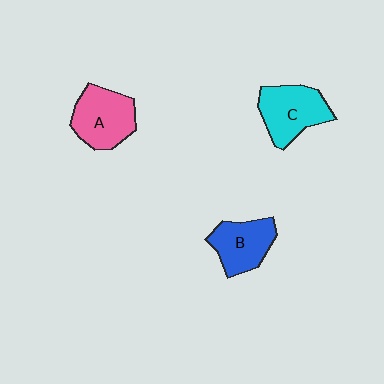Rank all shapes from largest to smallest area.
From largest to smallest: A (pink), C (cyan), B (blue).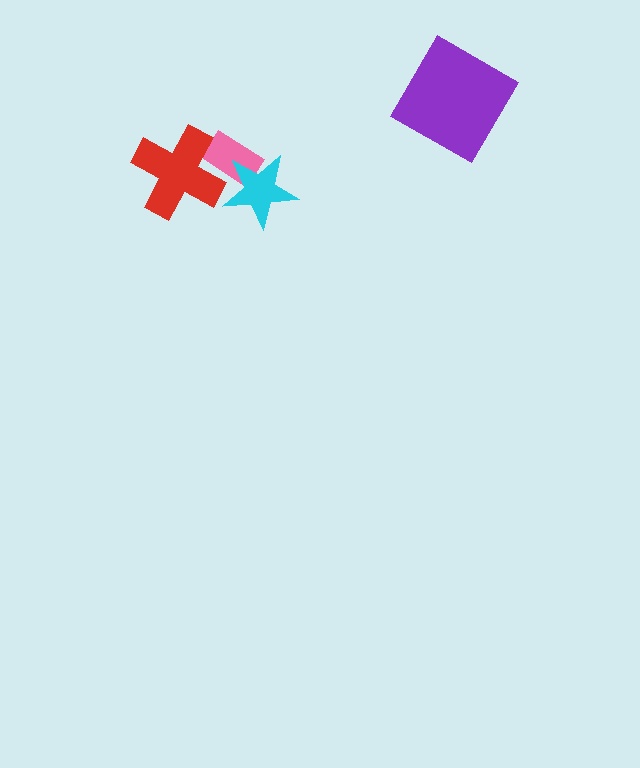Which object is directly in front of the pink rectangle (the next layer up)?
The red cross is directly in front of the pink rectangle.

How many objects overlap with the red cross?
1 object overlaps with the red cross.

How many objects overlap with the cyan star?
1 object overlaps with the cyan star.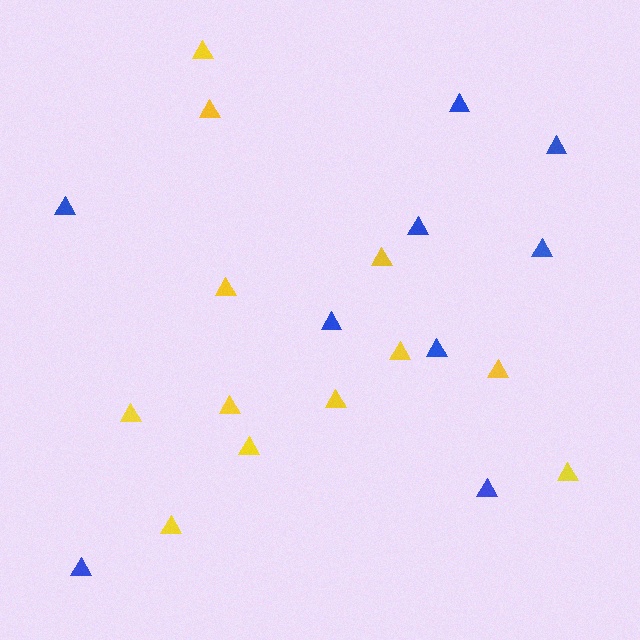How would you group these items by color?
There are 2 groups: one group of yellow triangles (12) and one group of blue triangles (9).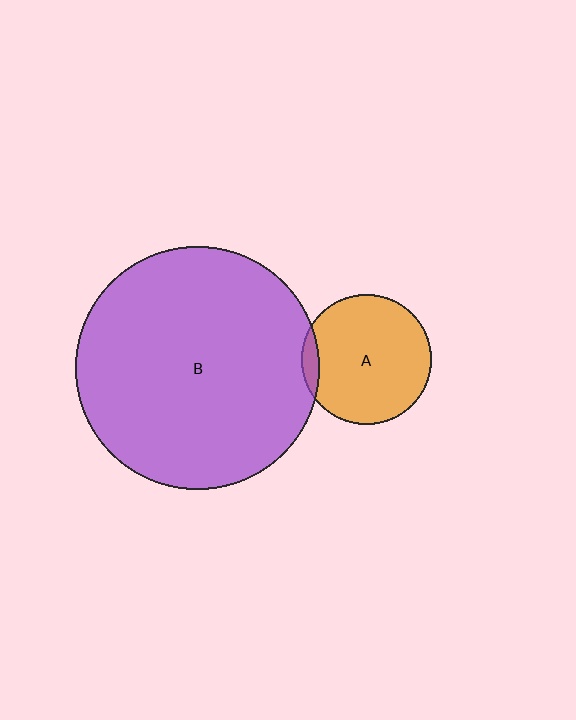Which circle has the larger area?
Circle B (purple).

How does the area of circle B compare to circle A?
Approximately 3.5 times.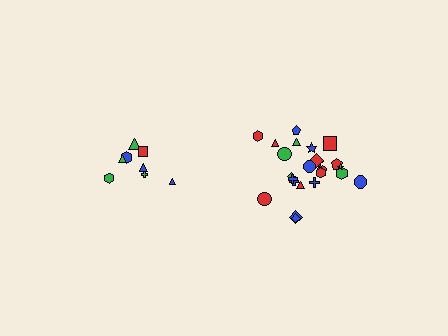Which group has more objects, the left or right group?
The right group.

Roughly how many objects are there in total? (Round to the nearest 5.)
Roughly 35 objects in total.